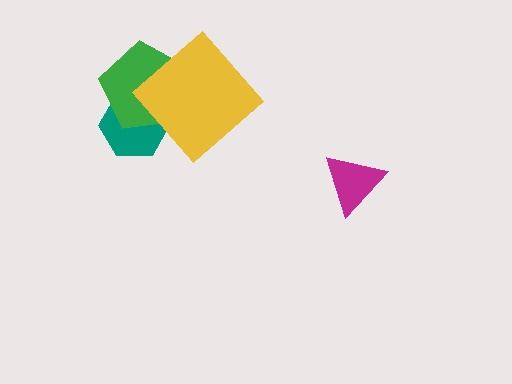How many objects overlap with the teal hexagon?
2 objects overlap with the teal hexagon.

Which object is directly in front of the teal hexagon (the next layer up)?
The green pentagon is directly in front of the teal hexagon.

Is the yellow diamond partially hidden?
No, no other shape covers it.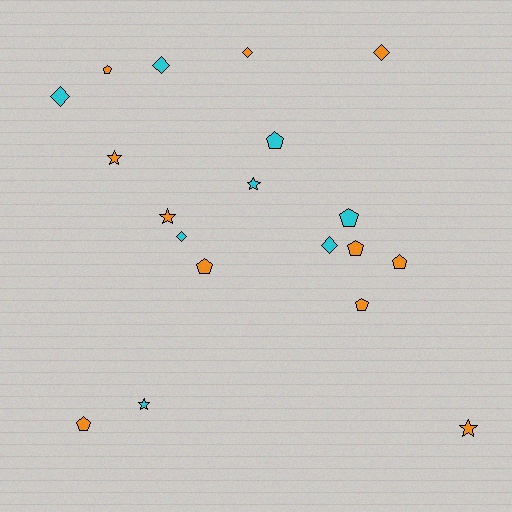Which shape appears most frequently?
Pentagon, with 8 objects.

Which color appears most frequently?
Orange, with 11 objects.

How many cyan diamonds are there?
There are 4 cyan diamonds.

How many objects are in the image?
There are 19 objects.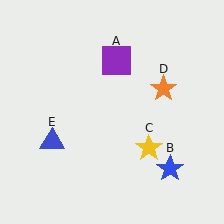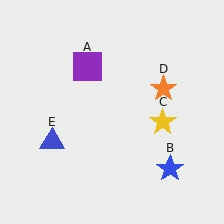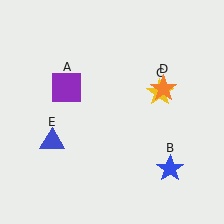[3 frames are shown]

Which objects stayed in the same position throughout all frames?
Blue star (object B) and orange star (object D) and blue triangle (object E) remained stationary.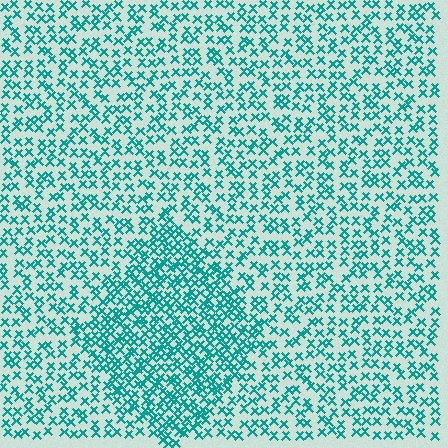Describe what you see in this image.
The image contains small teal elements arranged at two different densities. A diamond-shaped region is visible where the elements are more densely packed than the surrounding area.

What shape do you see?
I see a diamond.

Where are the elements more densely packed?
The elements are more densely packed inside the diamond boundary.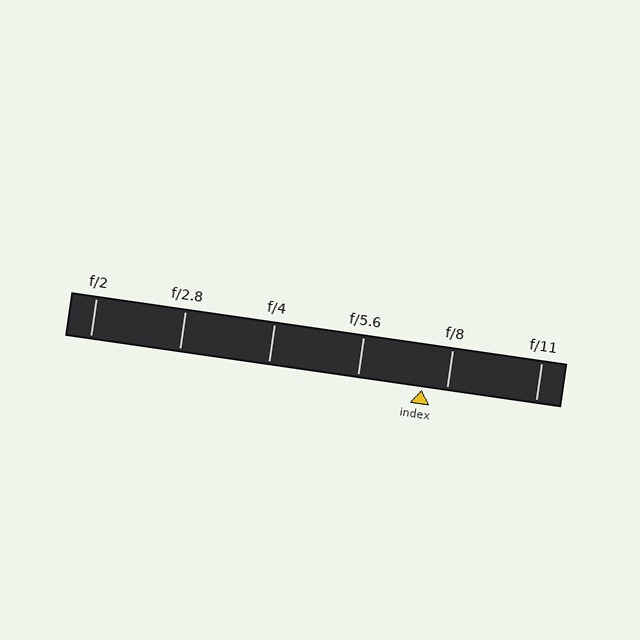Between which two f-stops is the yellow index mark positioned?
The index mark is between f/5.6 and f/8.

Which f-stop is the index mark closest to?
The index mark is closest to f/8.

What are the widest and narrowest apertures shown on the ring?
The widest aperture shown is f/2 and the narrowest is f/11.